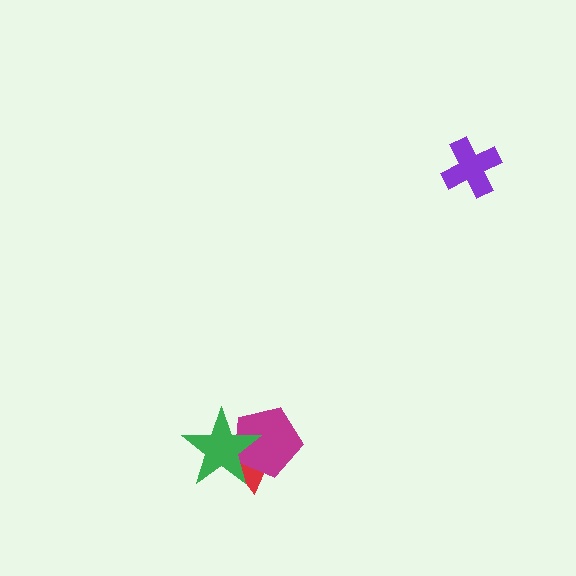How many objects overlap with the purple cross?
0 objects overlap with the purple cross.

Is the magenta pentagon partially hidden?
Yes, it is partially covered by another shape.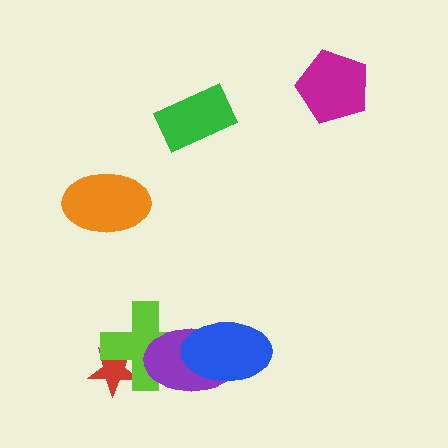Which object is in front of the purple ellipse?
The blue ellipse is in front of the purple ellipse.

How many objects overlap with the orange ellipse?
0 objects overlap with the orange ellipse.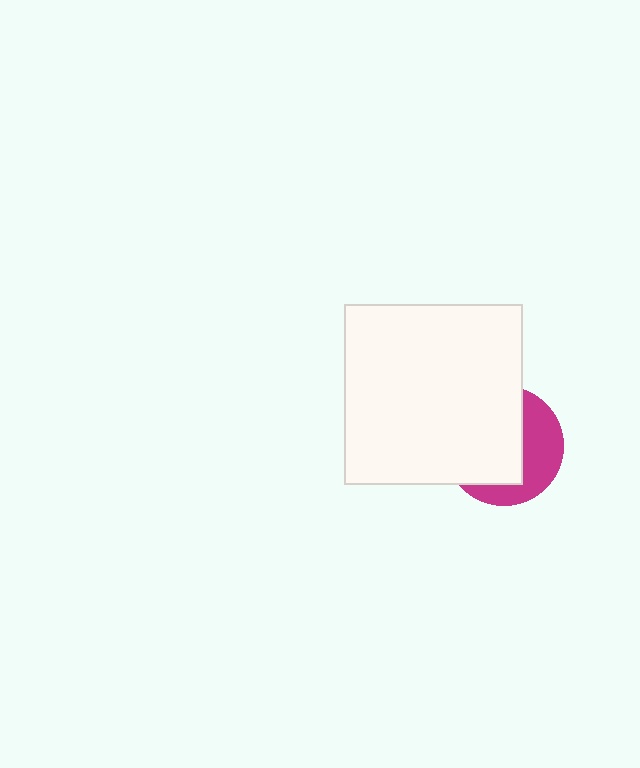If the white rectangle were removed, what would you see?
You would see the complete magenta circle.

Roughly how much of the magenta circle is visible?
A small part of it is visible (roughly 39%).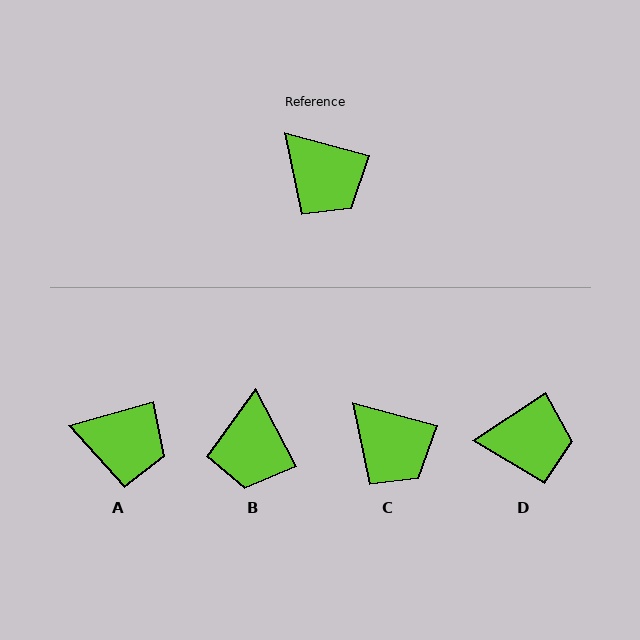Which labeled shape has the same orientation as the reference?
C.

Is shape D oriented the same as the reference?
No, it is off by about 48 degrees.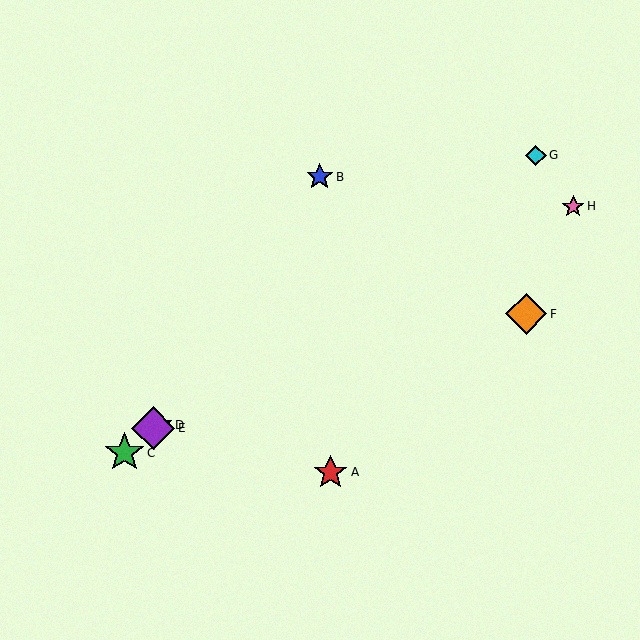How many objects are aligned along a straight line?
3 objects (C, D, E) are aligned along a straight line.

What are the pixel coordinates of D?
Object D is at (157, 425).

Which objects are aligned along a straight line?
Objects C, D, E are aligned along a straight line.